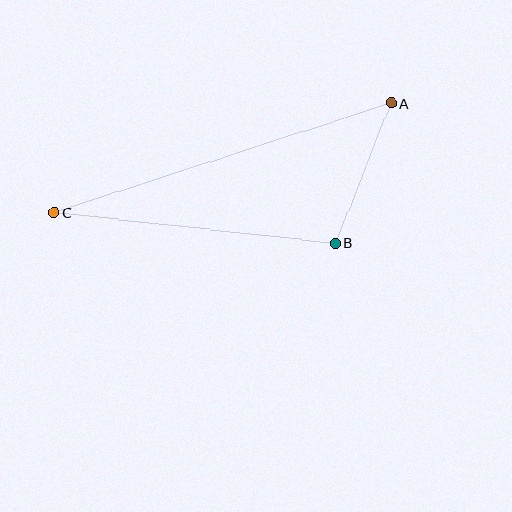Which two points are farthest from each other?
Points A and C are farthest from each other.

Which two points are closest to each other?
Points A and B are closest to each other.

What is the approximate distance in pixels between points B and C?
The distance between B and C is approximately 283 pixels.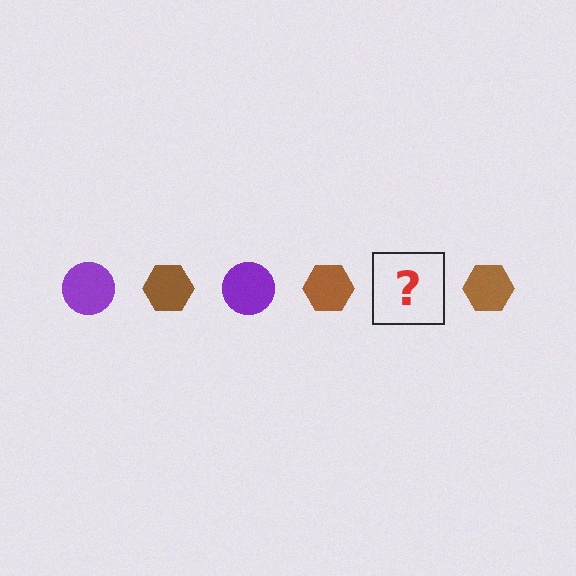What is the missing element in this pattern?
The missing element is a purple circle.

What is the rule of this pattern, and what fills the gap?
The rule is that the pattern alternates between purple circle and brown hexagon. The gap should be filled with a purple circle.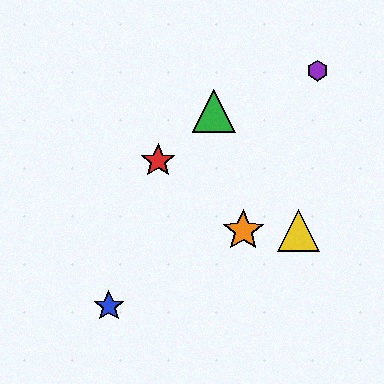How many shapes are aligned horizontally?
2 shapes (the yellow triangle, the orange star) are aligned horizontally.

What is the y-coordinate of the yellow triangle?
The yellow triangle is at y≈231.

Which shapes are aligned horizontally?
The yellow triangle, the orange star are aligned horizontally.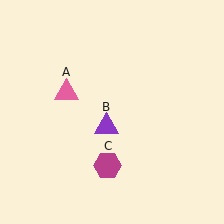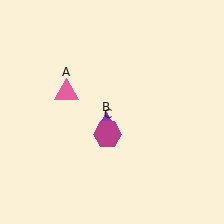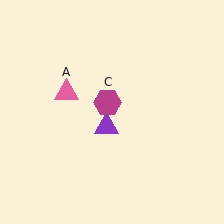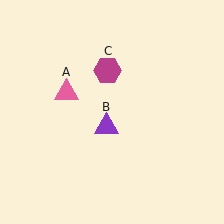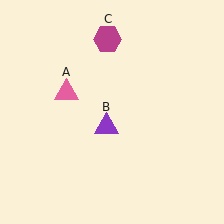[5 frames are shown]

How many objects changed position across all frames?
1 object changed position: magenta hexagon (object C).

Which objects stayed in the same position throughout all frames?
Pink triangle (object A) and purple triangle (object B) remained stationary.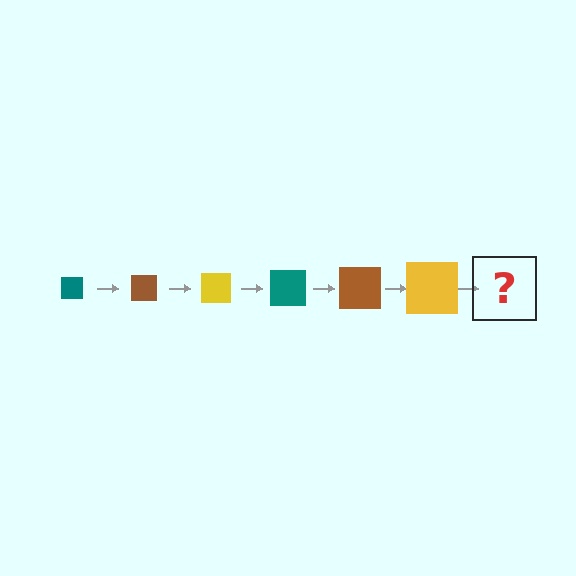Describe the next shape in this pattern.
It should be a teal square, larger than the previous one.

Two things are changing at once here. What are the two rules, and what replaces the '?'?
The two rules are that the square grows larger each step and the color cycles through teal, brown, and yellow. The '?' should be a teal square, larger than the previous one.